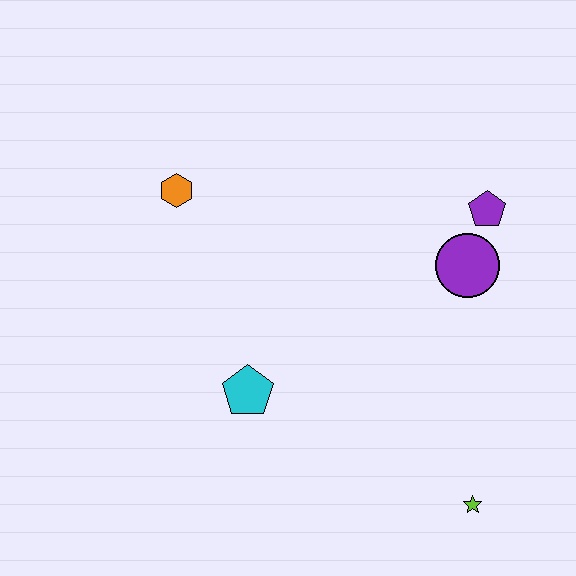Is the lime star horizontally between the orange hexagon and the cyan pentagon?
No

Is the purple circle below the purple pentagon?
Yes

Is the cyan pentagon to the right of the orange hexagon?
Yes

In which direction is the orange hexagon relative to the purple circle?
The orange hexagon is to the left of the purple circle.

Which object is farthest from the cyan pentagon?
The purple pentagon is farthest from the cyan pentagon.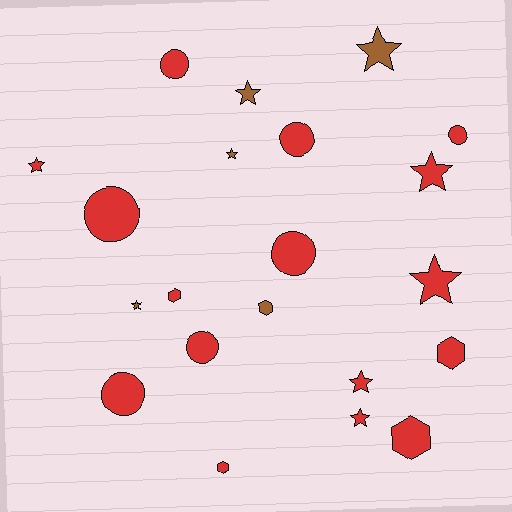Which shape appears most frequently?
Star, with 9 objects.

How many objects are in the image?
There are 21 objects.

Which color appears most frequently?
Red, with 16 objects.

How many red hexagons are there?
There are 4 red hexagons.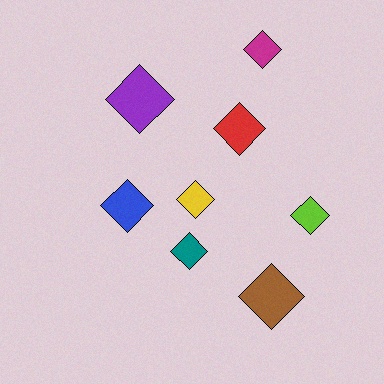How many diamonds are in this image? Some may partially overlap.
There are 8 diamonds.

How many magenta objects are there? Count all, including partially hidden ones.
There is 1 magenta object.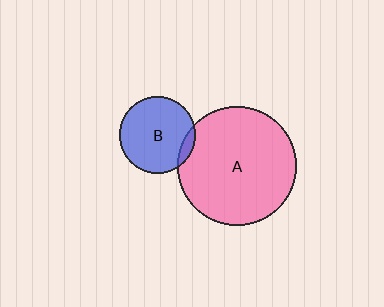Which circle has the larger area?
Circle A (pink).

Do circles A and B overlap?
Yes.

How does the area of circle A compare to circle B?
Approximately 2.4 times.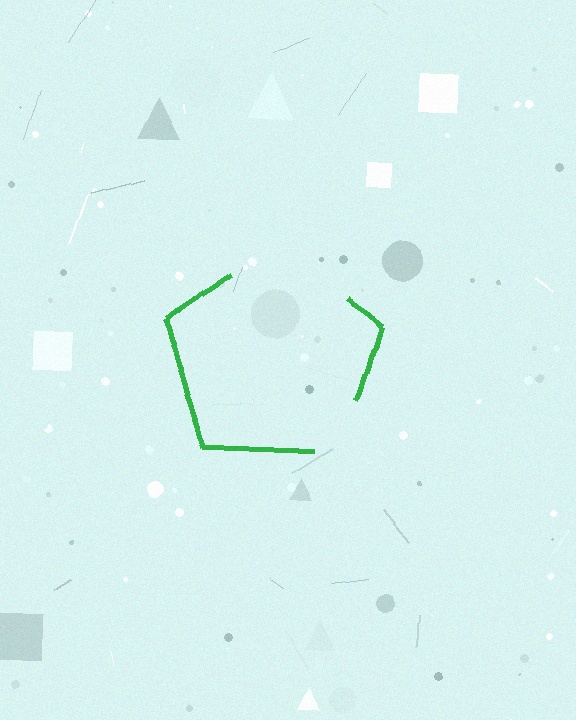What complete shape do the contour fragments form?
The contour fragments form a pentagon.